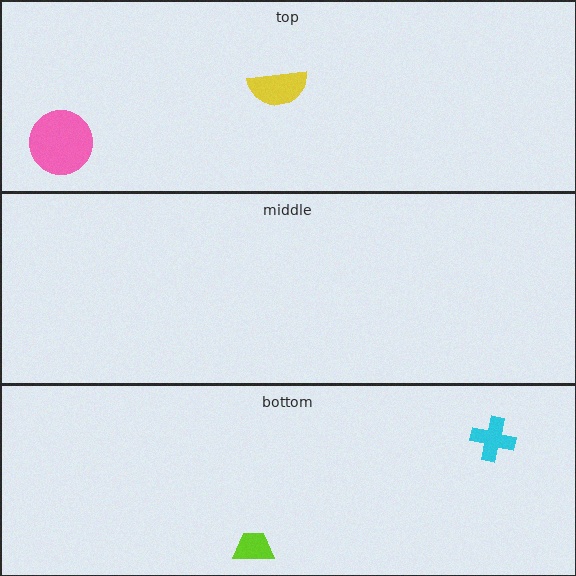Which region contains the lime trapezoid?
The bottom region.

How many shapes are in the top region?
2.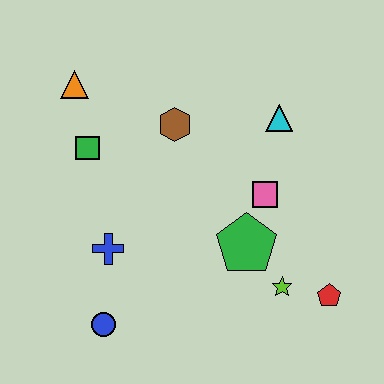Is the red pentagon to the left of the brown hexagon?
No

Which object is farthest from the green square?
The red pentagon is farthest from the green square.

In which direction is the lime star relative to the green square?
The lime star is to the right of the green square.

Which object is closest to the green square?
The orange triangle is closest to the green square.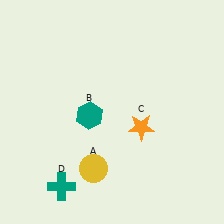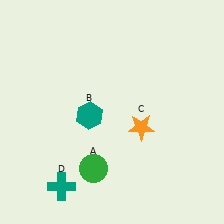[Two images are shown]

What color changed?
The circle (A) changed from yellow in Image 1 to green in Image 2.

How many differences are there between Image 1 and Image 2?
There is 1 difference between the two images.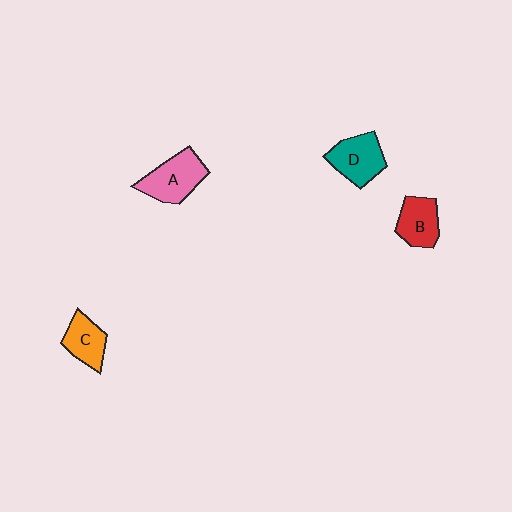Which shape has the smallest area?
Shape C (orange).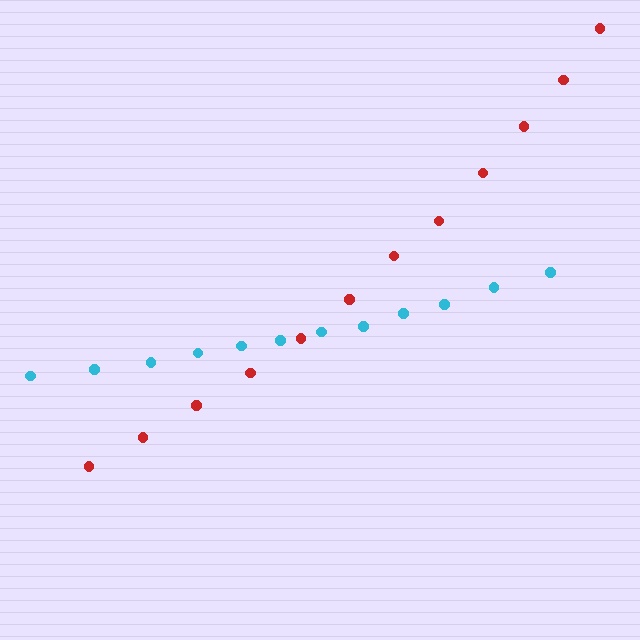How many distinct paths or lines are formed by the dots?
There are 2 distinct paths.